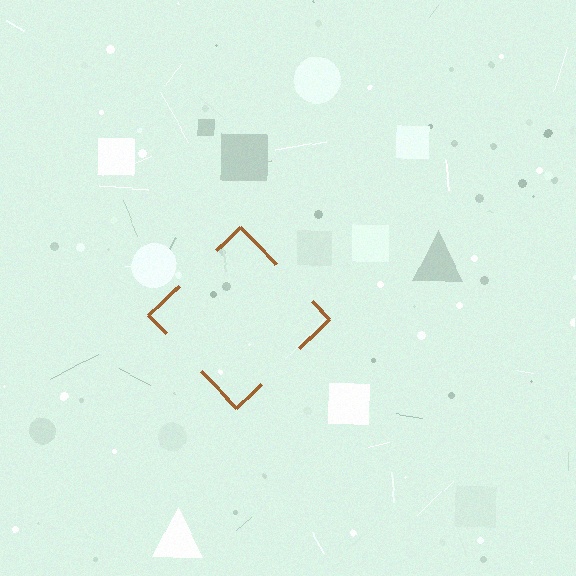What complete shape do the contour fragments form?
The contour fragments form a diamond.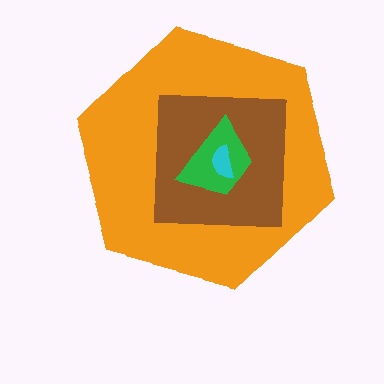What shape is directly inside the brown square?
The green trapezoid.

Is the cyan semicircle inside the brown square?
Yes.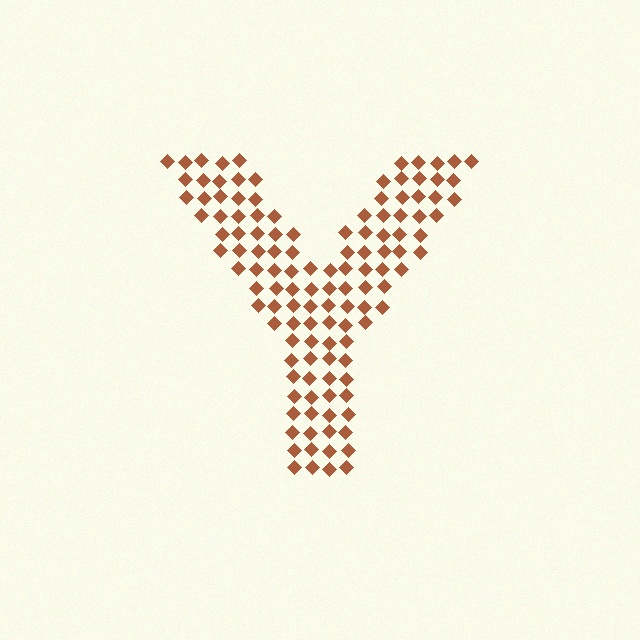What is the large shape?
The large shape is the letter Y.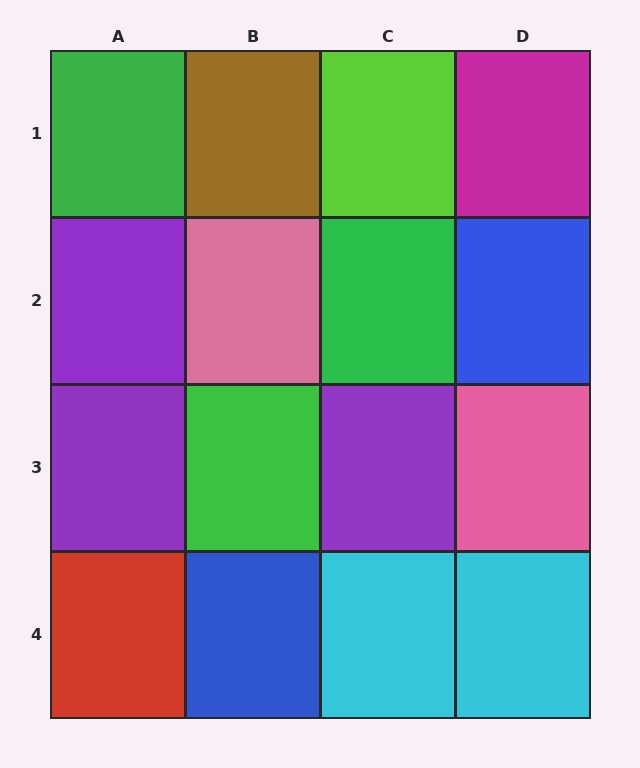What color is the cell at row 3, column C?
Purple.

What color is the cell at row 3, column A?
Purple.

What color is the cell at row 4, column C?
Cyan.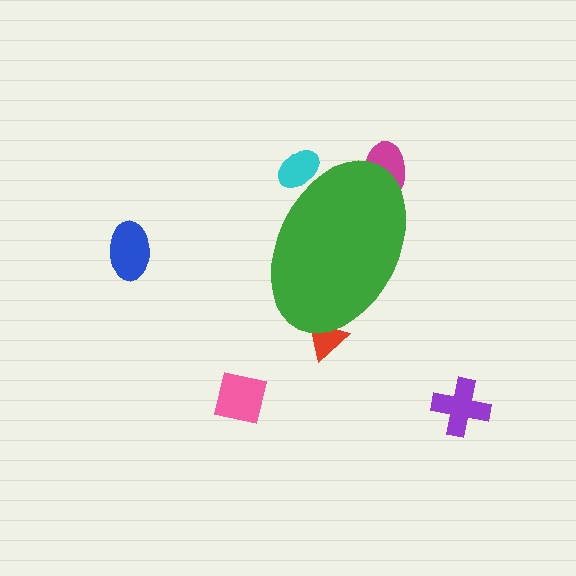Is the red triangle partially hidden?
Yes, the red triangle is partially hidden behind the green ellipse.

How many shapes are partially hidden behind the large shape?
3 shapes are partially hidden.